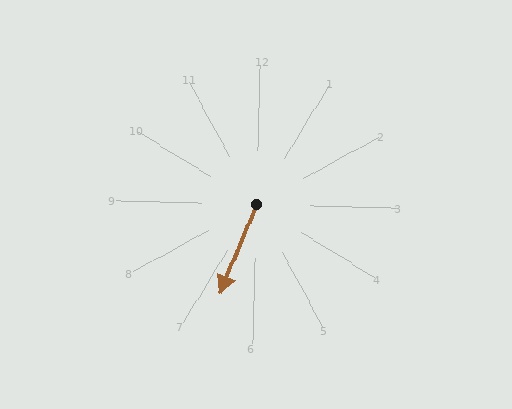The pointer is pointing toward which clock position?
Roughly 7 o'clock.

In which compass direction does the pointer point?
South.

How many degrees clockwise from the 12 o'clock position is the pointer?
Approximately 201 degrees.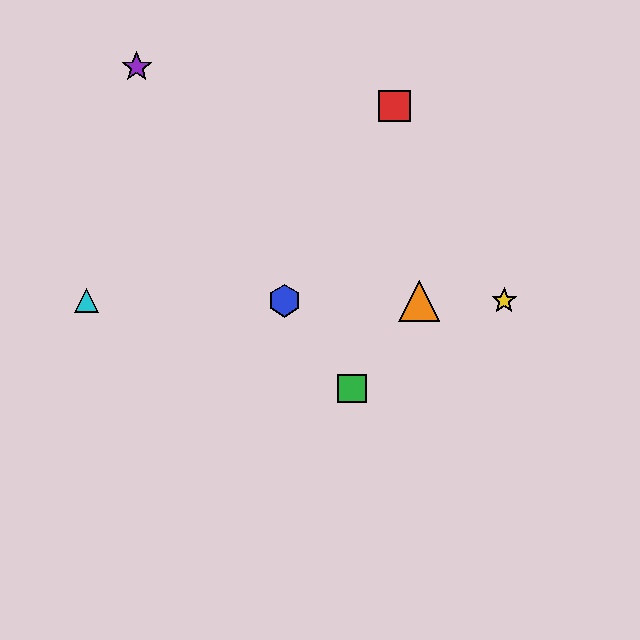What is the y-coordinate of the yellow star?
The yellow star is at y≈301.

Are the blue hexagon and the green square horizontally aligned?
No, the blue hexagon is at y≈301 and the green square is at y≈389.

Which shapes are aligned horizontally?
The blue hexagon, the yellow star, the orange triangle, the cyan triangle are aligned horizontally.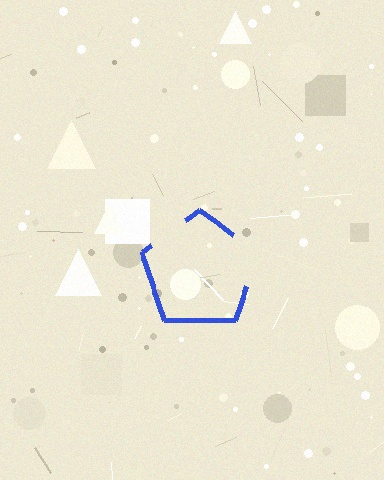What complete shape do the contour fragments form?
The contour fragments form a pentagon.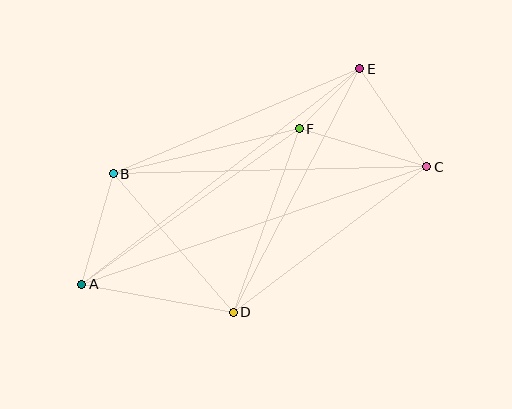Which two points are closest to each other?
Points E and F are closest to each other.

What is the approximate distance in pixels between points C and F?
The distance between C and F is approximately 133 pixels.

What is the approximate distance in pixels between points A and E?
The distance between A and E is approximately 352 pixels.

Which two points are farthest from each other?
Points A and C are farthest from each other.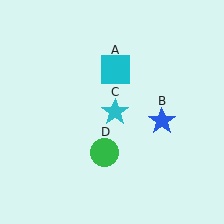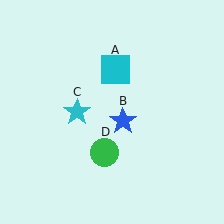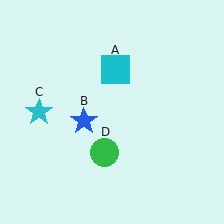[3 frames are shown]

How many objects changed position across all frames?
2 objects changed position: blue star (object B), cyan star (object C).